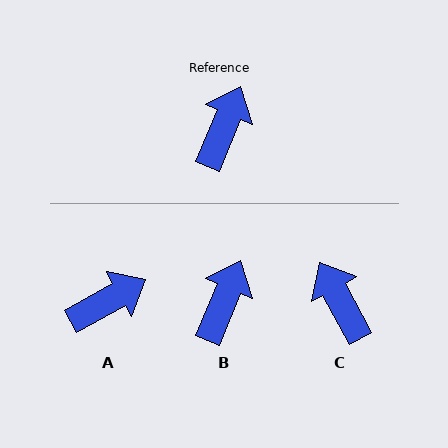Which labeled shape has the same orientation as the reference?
B.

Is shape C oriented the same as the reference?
No, it is off by about 51 degrees.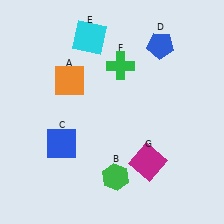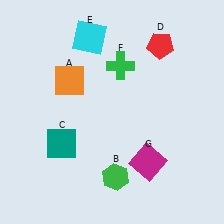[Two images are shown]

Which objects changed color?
C changed from blue to teal. D changed from blue to red.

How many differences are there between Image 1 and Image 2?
There are 2 differences between the two images.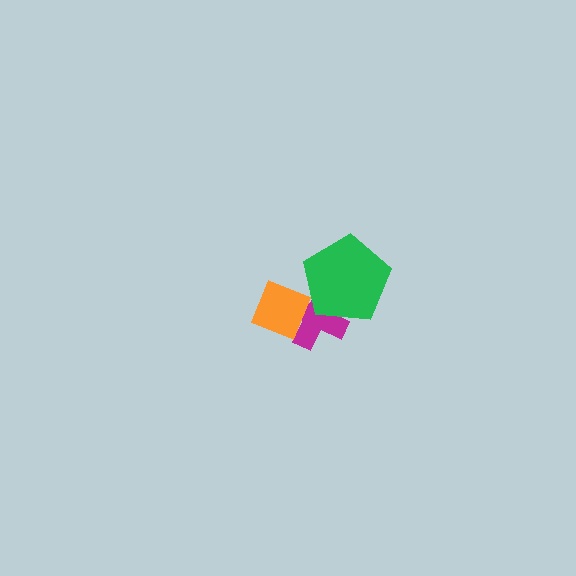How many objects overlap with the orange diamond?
1 object overlaps with the orange diamond.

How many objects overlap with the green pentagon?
1 object overlaps with the green pentagon.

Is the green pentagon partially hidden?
No, no other shape covers it.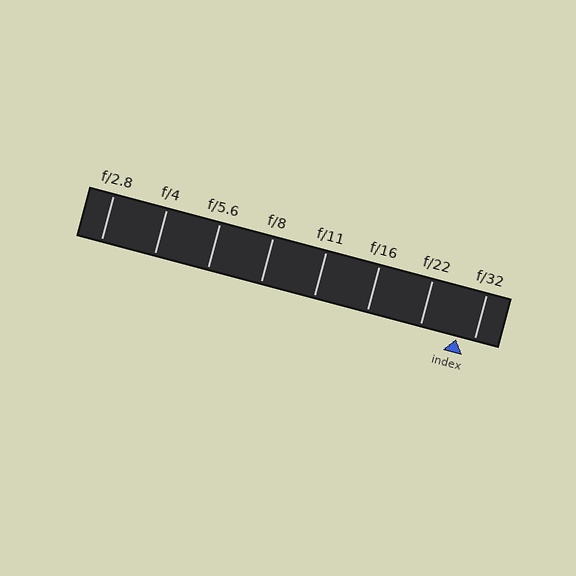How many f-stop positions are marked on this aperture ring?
There are 8 f-stop positions marked.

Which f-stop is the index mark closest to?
The index mark is closest to f/32.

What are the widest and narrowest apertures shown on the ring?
The widest aperture shown is f/2.8 and the narrowest is f/32.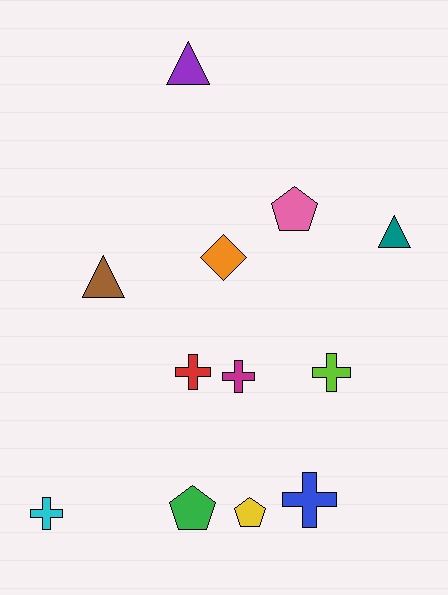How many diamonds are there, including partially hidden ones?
There is 1 diamond.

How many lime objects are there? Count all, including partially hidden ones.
There is 1 lime object.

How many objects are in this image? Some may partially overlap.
There are 12 objects.